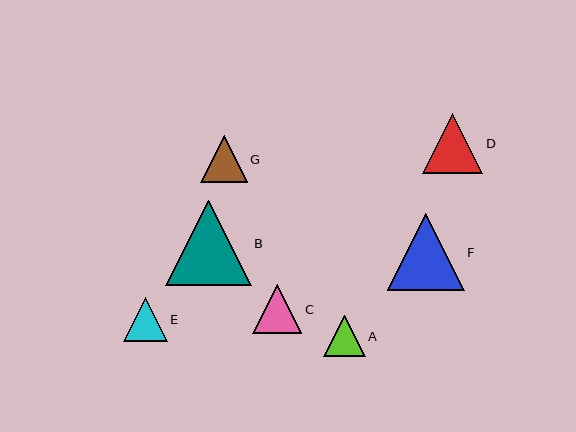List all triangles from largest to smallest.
From largest to smallest: B, F, D, C, G, E, A.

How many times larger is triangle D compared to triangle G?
Triangle D is approximately 1.3 times the size of triangle G.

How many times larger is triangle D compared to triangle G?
Triangle D is approximately 1.3 times the size of triangle G.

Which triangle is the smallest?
Triangle A is the smallest with a size of approximately 42 pixels.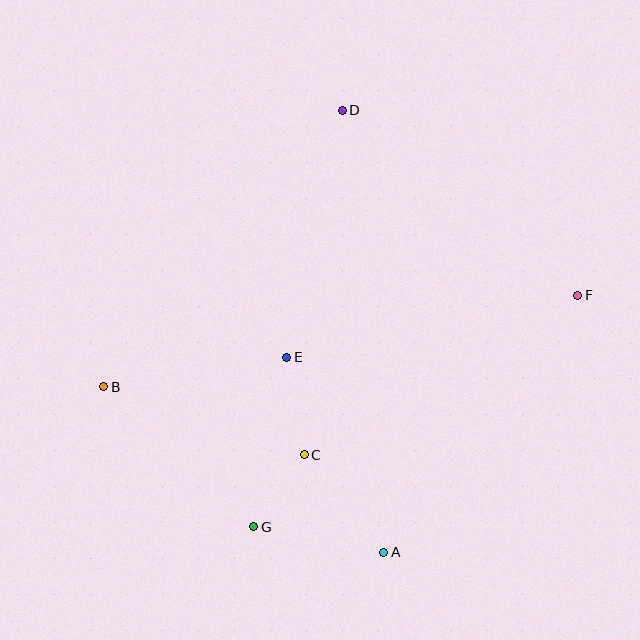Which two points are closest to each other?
Points C and G are closest to each other.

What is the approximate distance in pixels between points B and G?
The distance between B and G is approximately 205 pixels.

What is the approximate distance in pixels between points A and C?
The distance between A and C is approximately 126 pixels.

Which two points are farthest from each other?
Points B and F are farthest from each other.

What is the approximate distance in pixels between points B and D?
The distance between B and D is approximately 365 pixels.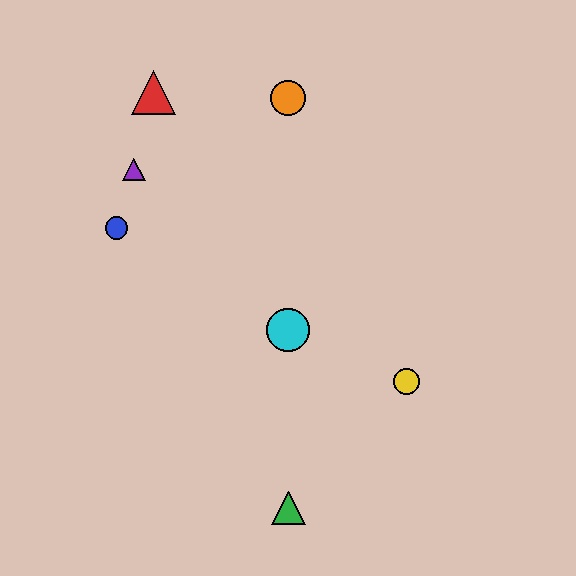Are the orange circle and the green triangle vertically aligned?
Yes, both are at x≈288.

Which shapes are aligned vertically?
The green triangle, the orange circle, the cyan circle are aligned vertically.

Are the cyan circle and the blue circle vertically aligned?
No, the cyan circle is at x≈288 and the blue circle is at x≈116.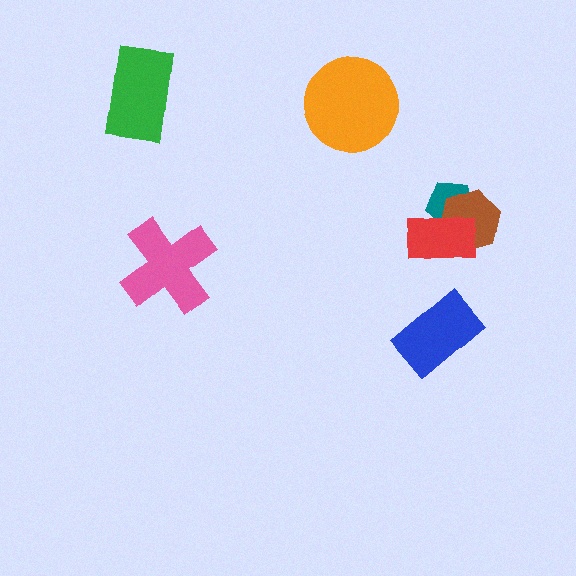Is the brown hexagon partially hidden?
Yes, it is partially covered by another shape.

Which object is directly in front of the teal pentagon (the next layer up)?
The brown hexagon is directly in front of the teal pentagon.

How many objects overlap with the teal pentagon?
2 objects overlap with the teal pentagon.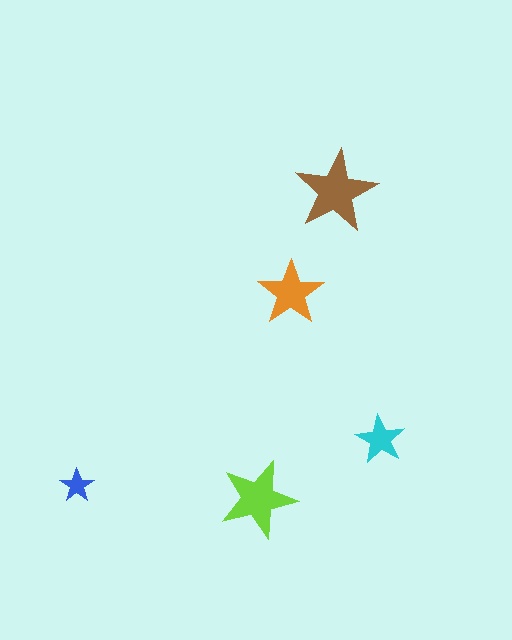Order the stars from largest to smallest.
the brown one, the lime one, the orange one, the cyan one, the blue one.